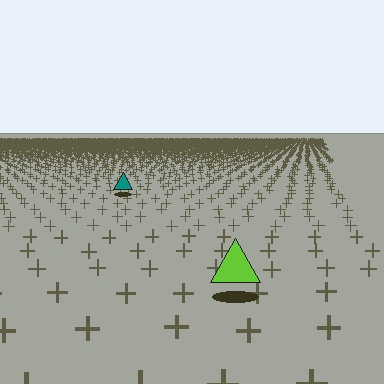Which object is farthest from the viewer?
The teal triangle is farthest from the viewer. It appears smaller and the ground texture around it is denser.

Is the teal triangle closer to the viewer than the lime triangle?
No. The lime triangle is closer — you can tell from the texture gradient: the ground texture is coarser near it.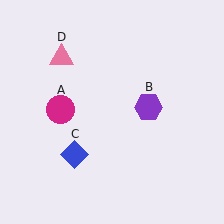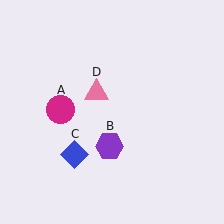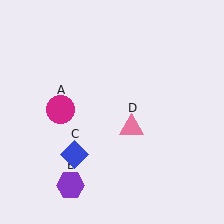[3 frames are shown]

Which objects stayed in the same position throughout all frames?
Magenta circle (object A) and blue diamond (object C) remained stationary.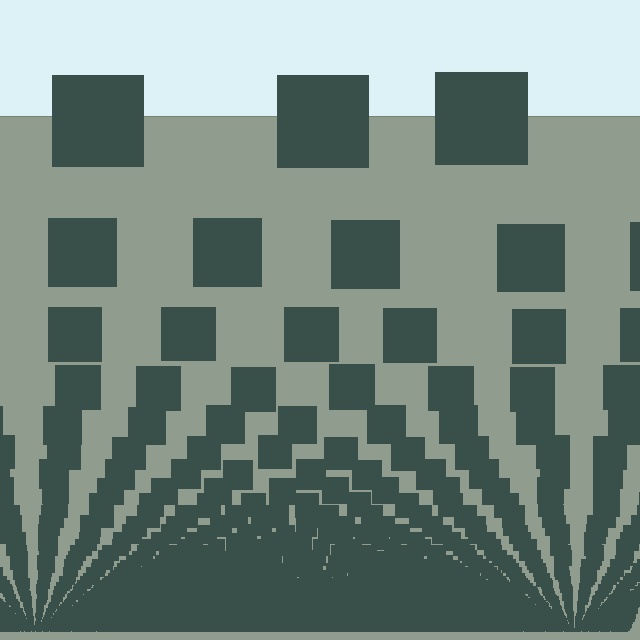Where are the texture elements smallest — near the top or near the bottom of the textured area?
Near the bottom.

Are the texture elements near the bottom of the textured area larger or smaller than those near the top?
Smaller. The gradient is inverted — elements near the bottom are smaller and denser.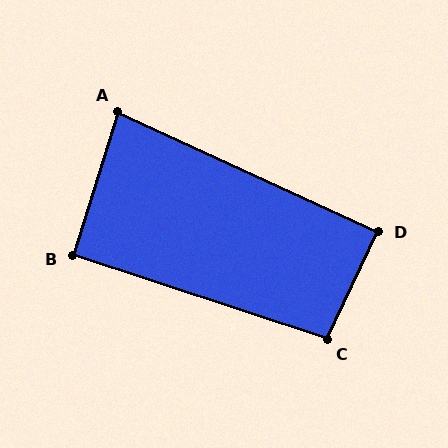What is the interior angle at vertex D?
Approximately 89 degrees (approximately right).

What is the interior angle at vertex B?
Approximately 91 degrees (approximately right).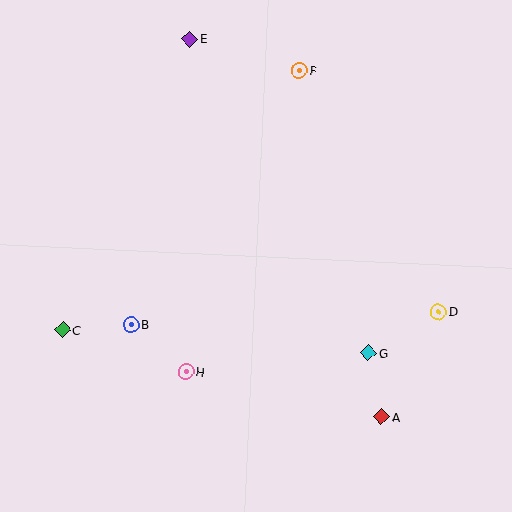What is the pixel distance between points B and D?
The distance between B and D is 308 pixels.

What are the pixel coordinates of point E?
Point E is at (190, 39).